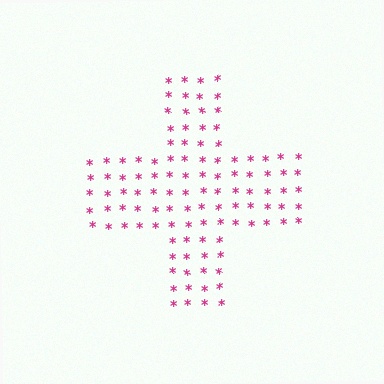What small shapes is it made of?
It is made of small asterisks.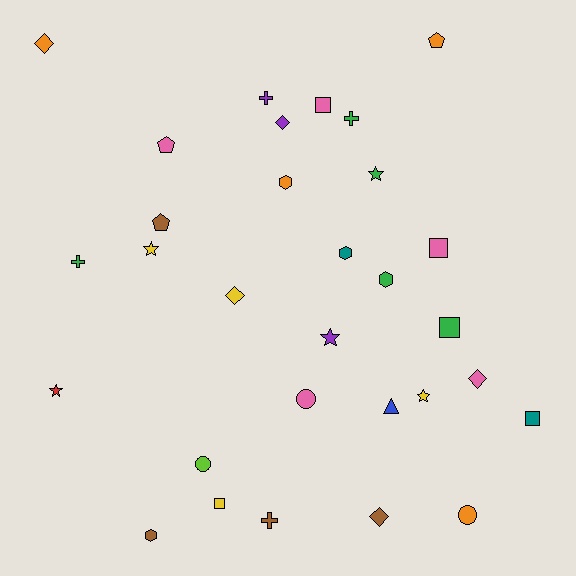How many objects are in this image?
There are 30 objects.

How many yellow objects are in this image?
There are 4 yellow objects.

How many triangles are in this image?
There is 1 triangle.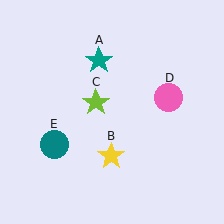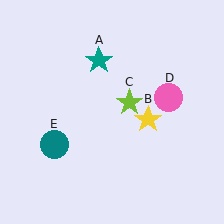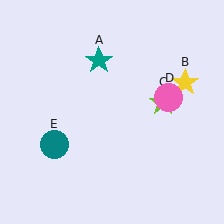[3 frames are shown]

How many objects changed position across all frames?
2 objects changed position: yellow star (object B), lime star (object C).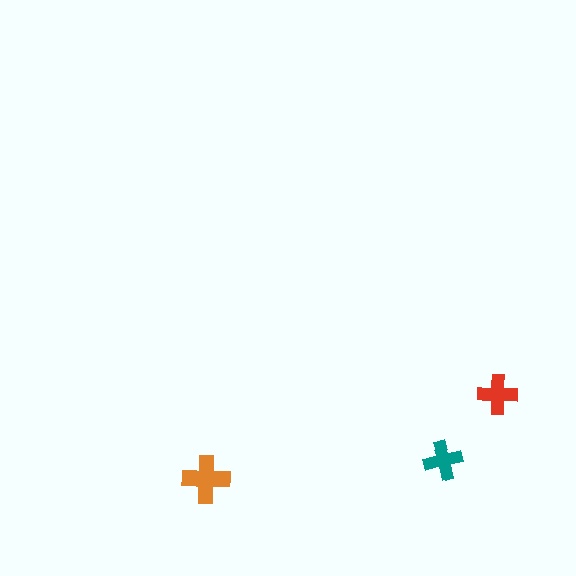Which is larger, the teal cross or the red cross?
The red one.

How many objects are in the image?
There are 3 objects in the image.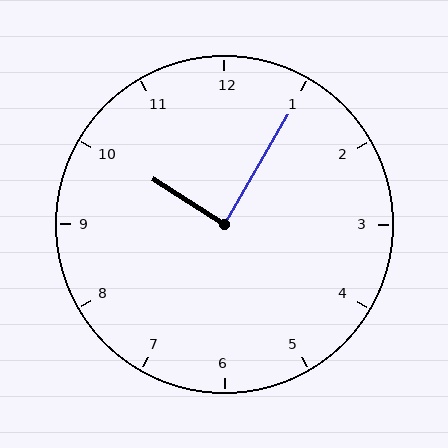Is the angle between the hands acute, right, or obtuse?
It is right.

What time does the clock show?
10:05.